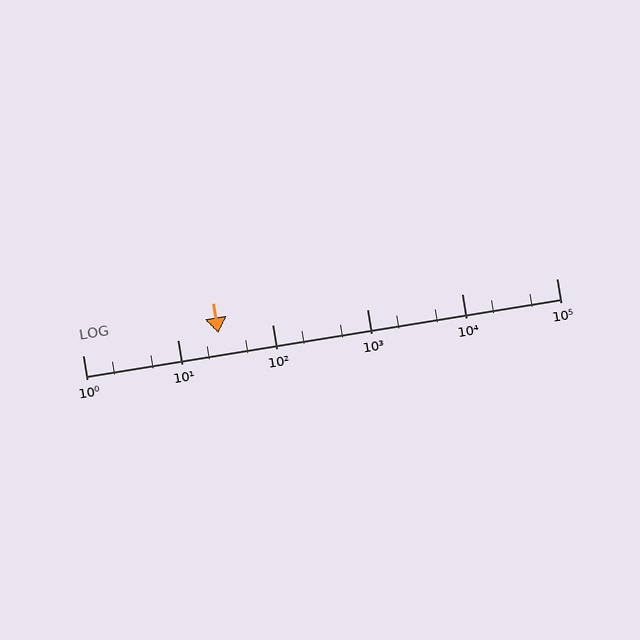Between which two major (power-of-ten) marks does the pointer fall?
The pointer is between 10 and 100.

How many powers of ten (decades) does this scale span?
The scale spans 5 decades, from 1 to 100000.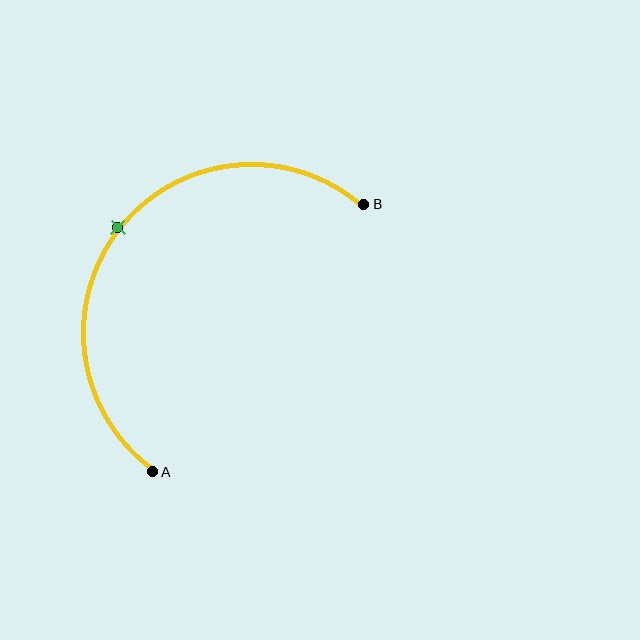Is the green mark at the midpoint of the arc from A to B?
Yes. The green mark lies on the arc at equal arc-length from both A and B — it is the arc midpoint.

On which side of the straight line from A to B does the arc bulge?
The arc bulges above and to the left of the straight line connecting A and B.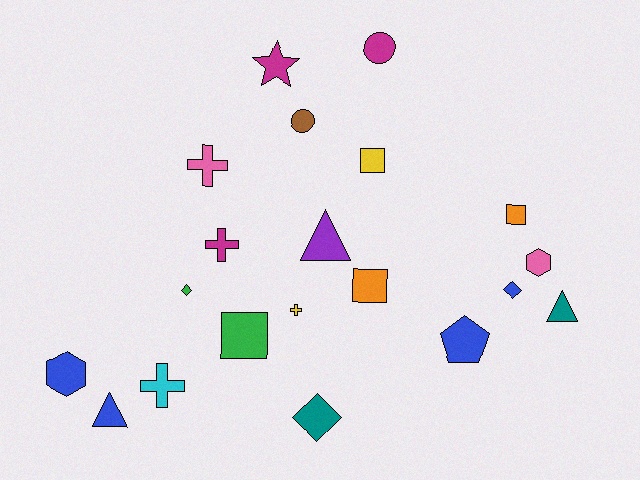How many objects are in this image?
There are 20 objects.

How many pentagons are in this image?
There is 1 pentagon.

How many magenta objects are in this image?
There are 3 magenta objects.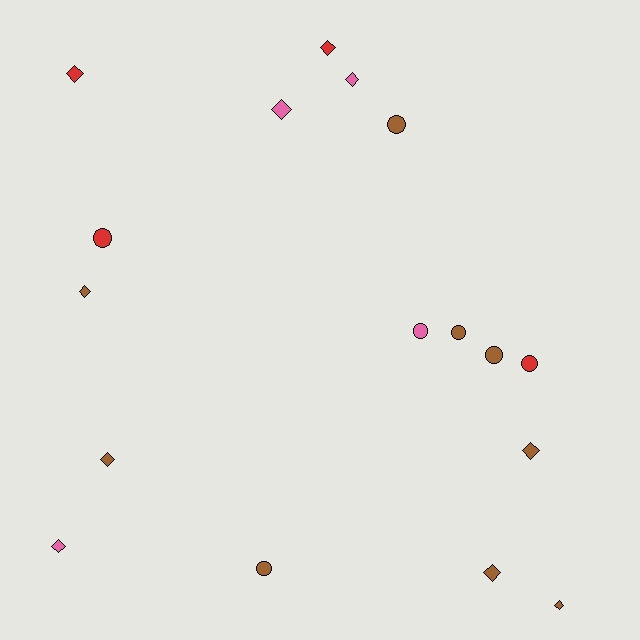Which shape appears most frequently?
Diamond, with 10 objects.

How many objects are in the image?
There are 17 objects.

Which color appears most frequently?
Brown, with 9 objects.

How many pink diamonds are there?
There are 3 pink diamonds.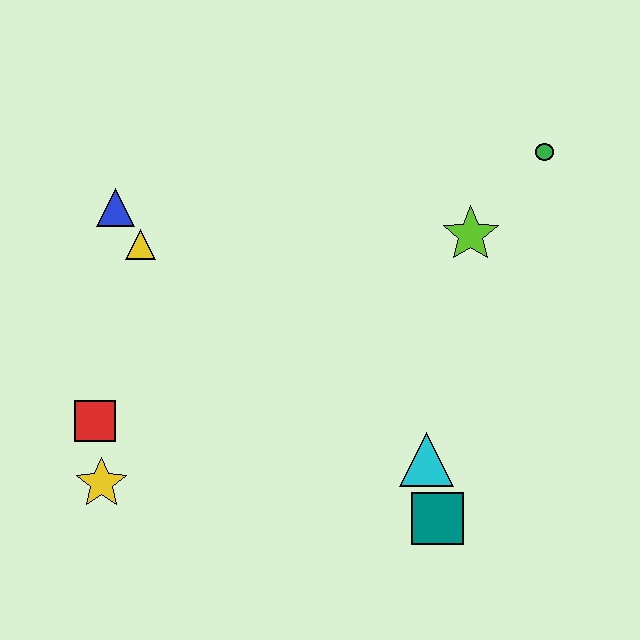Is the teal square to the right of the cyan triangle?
Yes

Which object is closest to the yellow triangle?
The blue triangle is closest to the yellow triangle.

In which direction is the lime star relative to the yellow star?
The lime star is to the right of the yellow star.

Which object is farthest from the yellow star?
The green circle is farthest from the yellow star.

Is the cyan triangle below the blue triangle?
Yes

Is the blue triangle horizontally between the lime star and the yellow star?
Yes